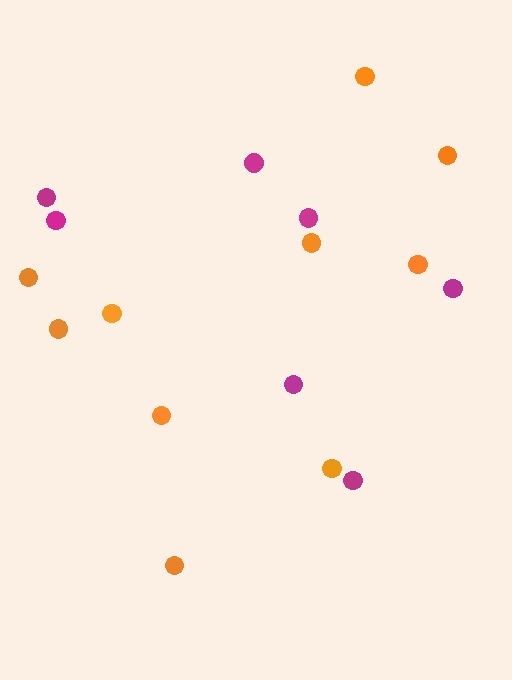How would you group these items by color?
There are 2 groups: one group of orange circles (10) and one group of magenta circles (7).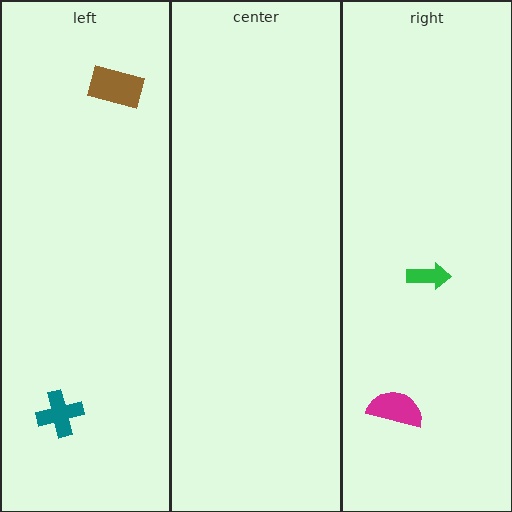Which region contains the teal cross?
The left region.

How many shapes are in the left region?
2.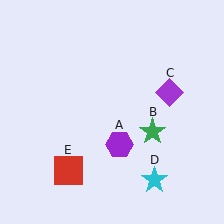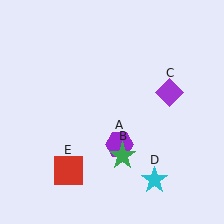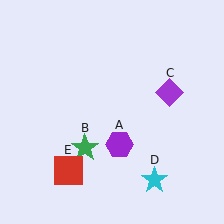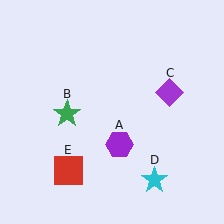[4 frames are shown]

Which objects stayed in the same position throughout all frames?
Purple hexagon (object A) and purple diamond (object C) and cyan star (object D) and red square (object E) remained stationary.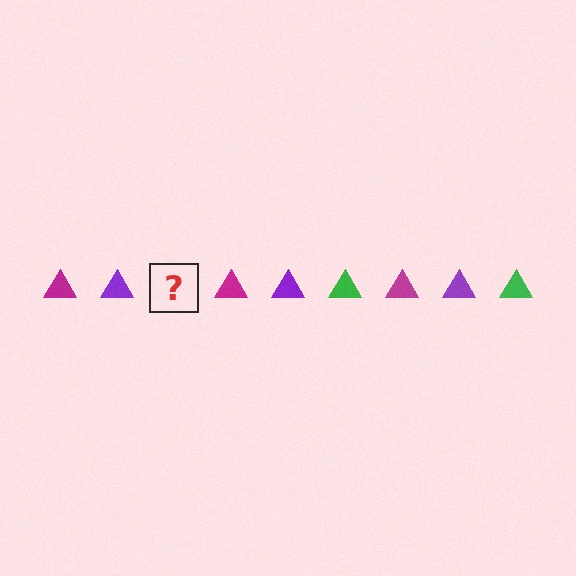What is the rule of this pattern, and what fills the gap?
The rule is that the pattern cycles through magenta, purple, green triangles. The gap should be filled with a green triangle.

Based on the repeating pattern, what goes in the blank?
The blank should be a green triangle.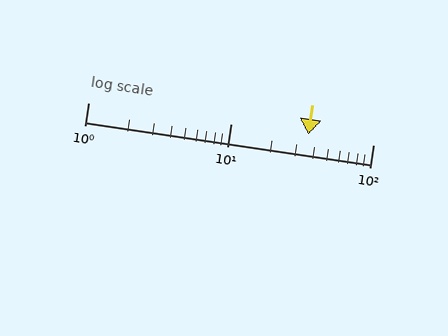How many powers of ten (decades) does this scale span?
The scale spans 2 decades, from 1 to 100.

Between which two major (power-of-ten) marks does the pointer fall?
The pointer is between 10 and 100.